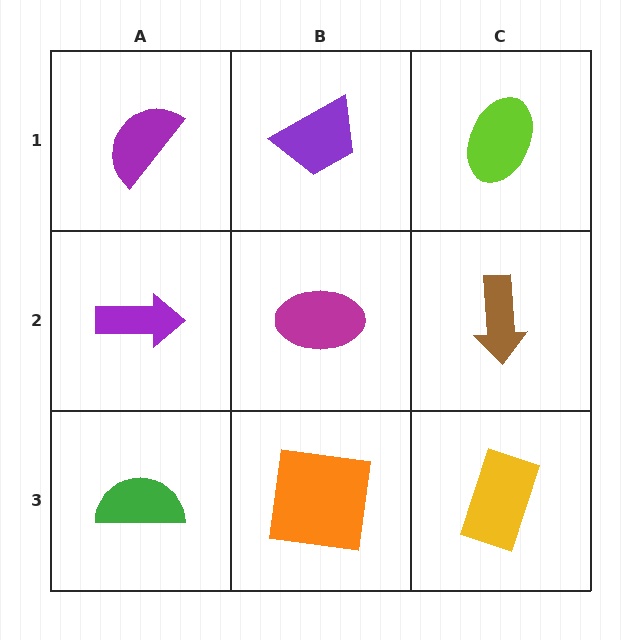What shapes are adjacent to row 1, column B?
A magenta ellipse (row 2, column B), a purple semicircle (row 1, column A), a lime ellipse (row 1, column C).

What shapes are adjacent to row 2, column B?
A purple trapezoid (row 1, column B), an orange square (row 3, column B), a purple arrow (row 2, column A), a brown arrow (row 2, column C).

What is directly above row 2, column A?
A purple semicircle.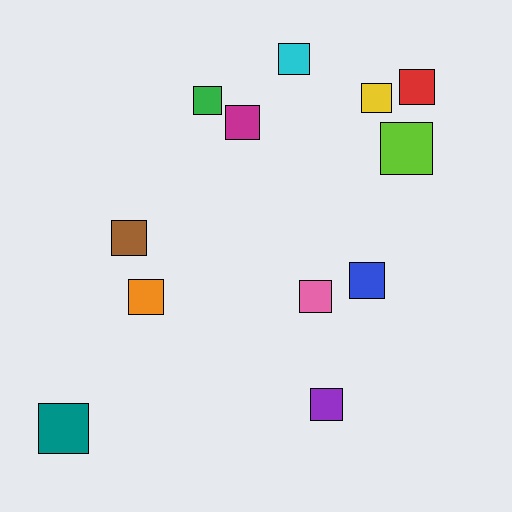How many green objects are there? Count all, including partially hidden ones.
There is 1 green object.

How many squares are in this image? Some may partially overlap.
There are 12 squares.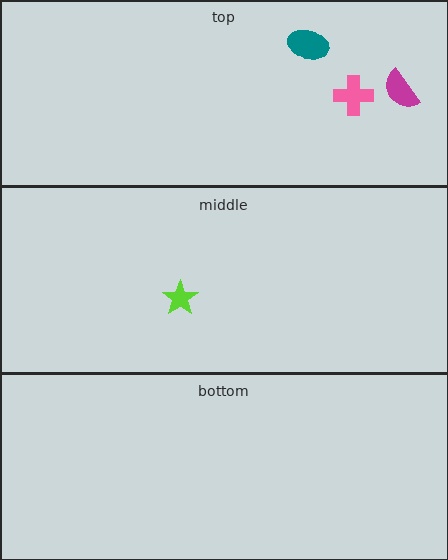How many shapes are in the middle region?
1.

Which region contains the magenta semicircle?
The top region.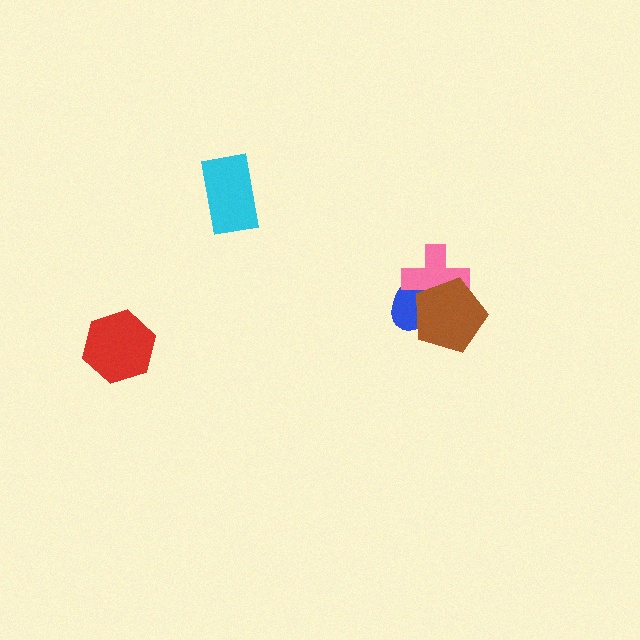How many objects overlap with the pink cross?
2 objects overlap with the pink cross.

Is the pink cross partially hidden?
Yes, it is partially covered by another shape.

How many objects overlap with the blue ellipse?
2 objects overlap with the blue ellipse.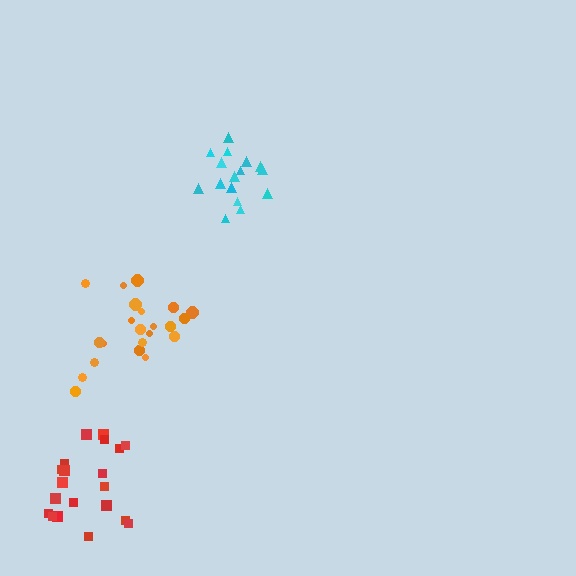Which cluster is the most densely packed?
Cyan.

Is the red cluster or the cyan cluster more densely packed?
Cyan.